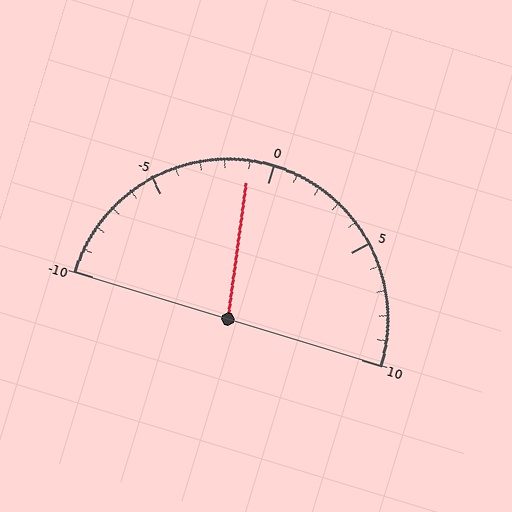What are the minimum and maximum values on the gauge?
The gauge ranges from -10 to 10.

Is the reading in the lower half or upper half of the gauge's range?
The reading is in the lower half of the range (-10 to 10).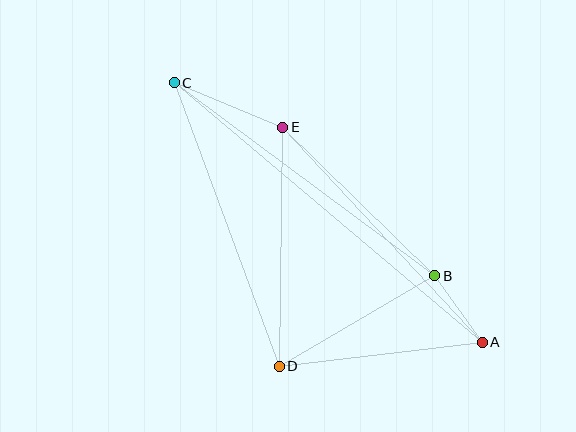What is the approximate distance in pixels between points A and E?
The distance between A and E is approximately 293 pixels.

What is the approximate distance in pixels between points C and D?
The distance between C and D is approximately 302 pixels.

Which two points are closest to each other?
Points A and B are closest to each other.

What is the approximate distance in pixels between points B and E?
The distance between B and E is approximately 212 pixels.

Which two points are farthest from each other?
Points A and C are farthest from each other.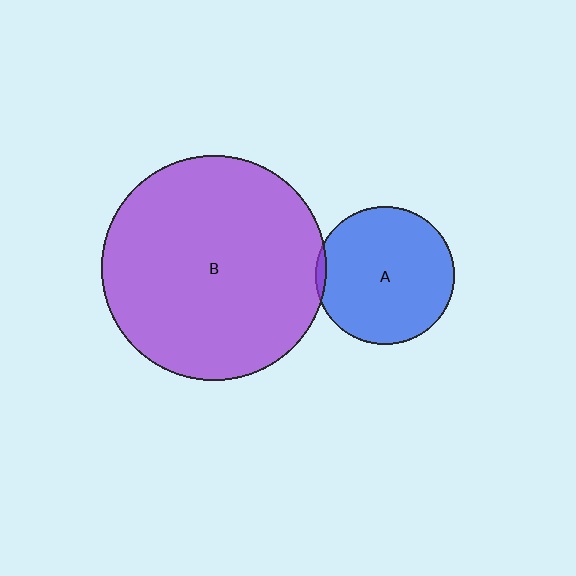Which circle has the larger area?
Circle B (purple).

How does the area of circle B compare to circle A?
Approximately 2.6 times.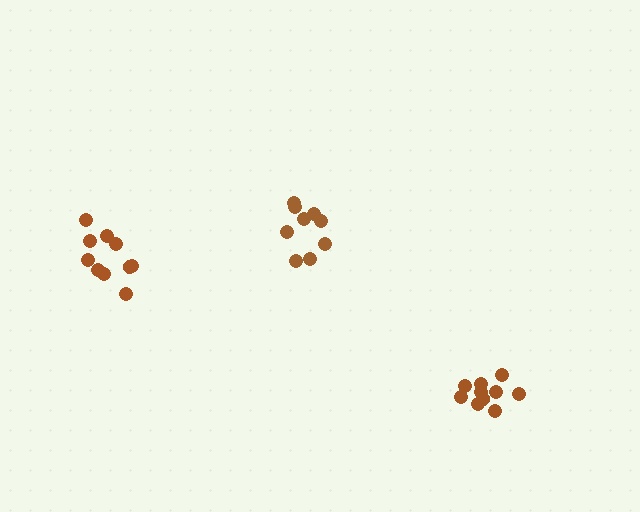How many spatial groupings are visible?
There are 3 spatial groupings.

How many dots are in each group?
Group 1: 9 dots, Group 2: 10 dots, Group 3: 10 dots (29 total).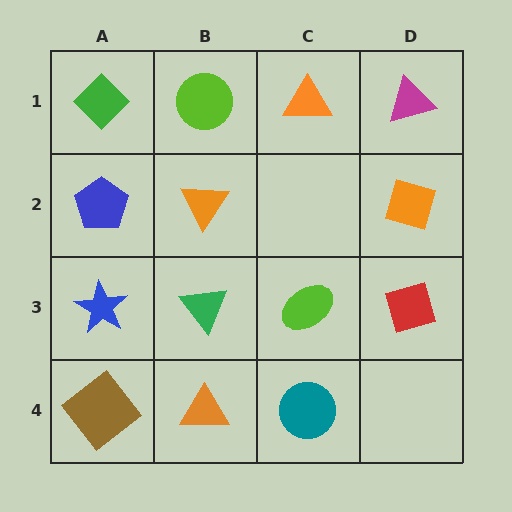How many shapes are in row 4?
3 shapes.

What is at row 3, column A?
A blue star.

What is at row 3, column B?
A green triangle.